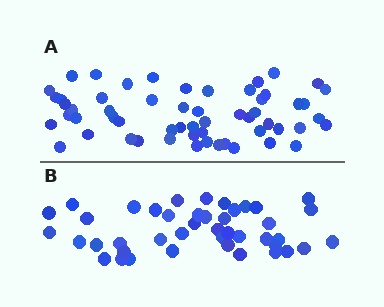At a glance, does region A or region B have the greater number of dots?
Region A (the top region) has more dots.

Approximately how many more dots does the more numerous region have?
Region A has approximately 15 more dots than region B.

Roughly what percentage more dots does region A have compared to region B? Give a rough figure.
About 35% more.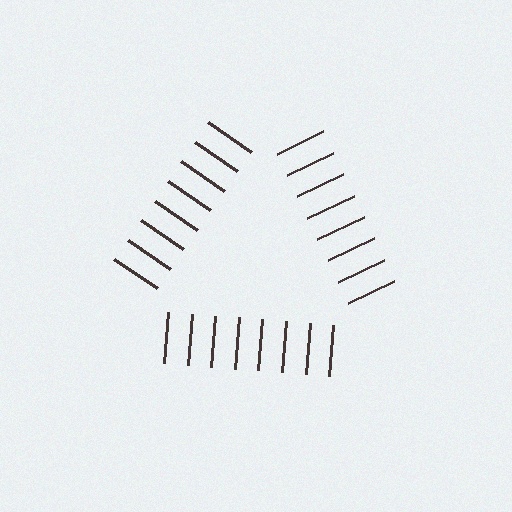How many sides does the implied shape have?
3 sides — the line-ends trace a triangle.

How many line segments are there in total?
24 — 8 along each of the 3 edges.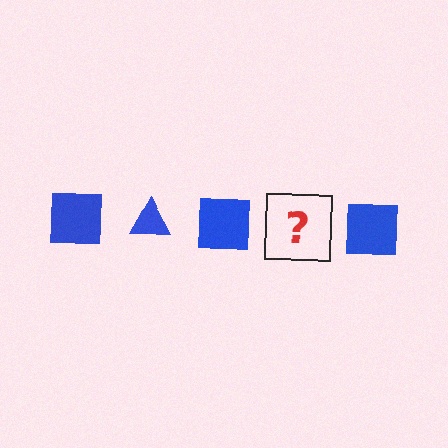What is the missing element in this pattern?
The missing element is a blue triangle.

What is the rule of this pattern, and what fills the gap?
The rule is that the pattern cycles through square, triangle shapes in blue. The gap should be filled with a blue triangle.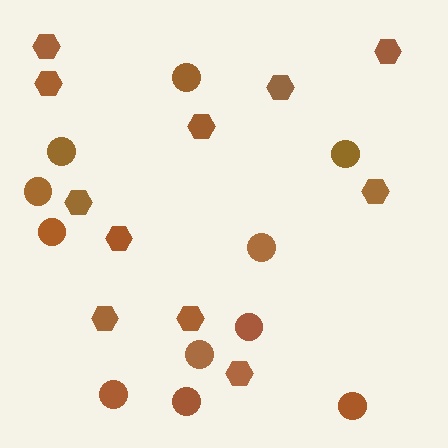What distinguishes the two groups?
There are 2 groups: one group of circles (11) and one group of hexagons (11).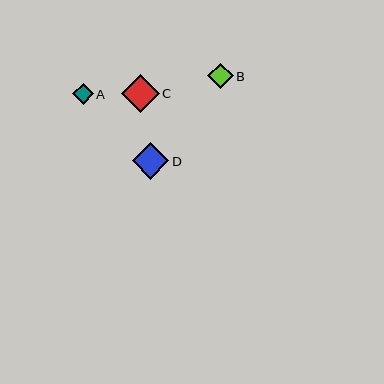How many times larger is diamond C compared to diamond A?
Diamond C is approximately 1.8 times the size of diamond A.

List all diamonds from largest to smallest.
From largest to smallest: C, D, B, A.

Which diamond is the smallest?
Diamond A is the smallest with a size of approximately 21 pixels.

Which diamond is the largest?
Diamond C is the largest with a size of approximately 38 pixels.